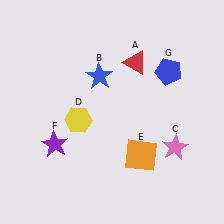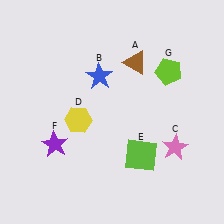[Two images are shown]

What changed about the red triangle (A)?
In Image 1, A is red. In Image 2, it changed to brown.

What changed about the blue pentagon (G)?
In Image 1, G is blue. In Image 2, it changed to lime.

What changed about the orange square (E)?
In Image 1, E is orange. In Image 2, it changed to lime.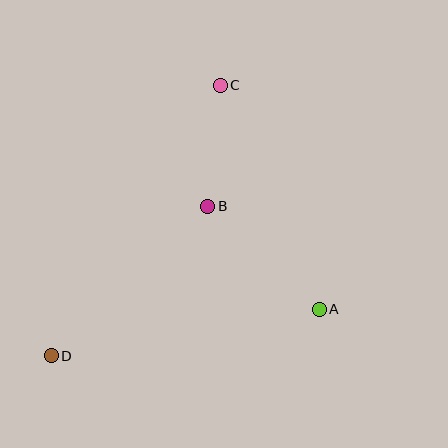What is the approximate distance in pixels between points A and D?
The distance between A and D is approximately 272 pixels.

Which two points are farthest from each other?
Points C and D are farthest from each other.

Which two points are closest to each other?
Points B and C are closest to each other.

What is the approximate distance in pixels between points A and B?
The distance between A and B is approximately 152 pixels.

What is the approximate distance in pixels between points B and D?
The distance between B and D is approximately 217 pixels.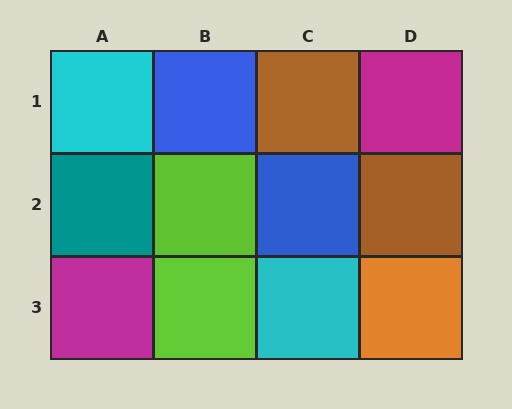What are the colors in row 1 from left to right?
Cyan, blue, brown, magenta.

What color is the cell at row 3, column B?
Lime.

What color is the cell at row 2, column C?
Blue.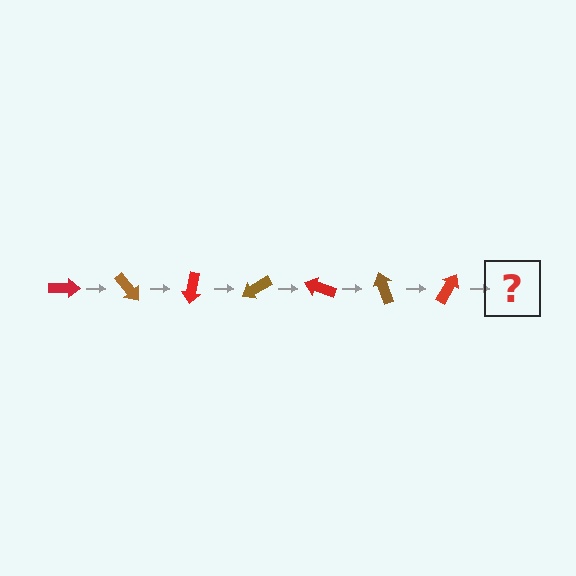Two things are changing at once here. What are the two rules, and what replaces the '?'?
The two rules are that it rotates 50 degrees each step and the color cycles through red and brown. The '?' should be a brown arrow, rotated 350 degrees from the start.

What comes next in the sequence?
The next element should be a brown arrow, rotated 350 degrees from the start.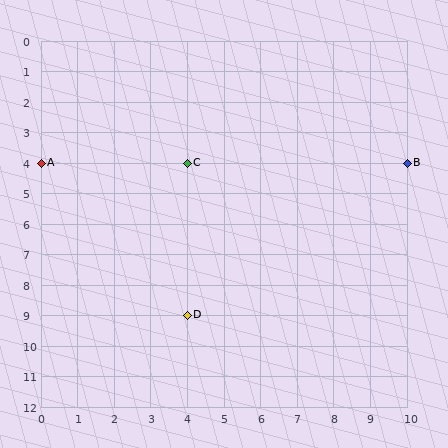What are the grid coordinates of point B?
Point B is at grid coordinates (10, 4).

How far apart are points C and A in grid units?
Points C and A are 4 columns apart.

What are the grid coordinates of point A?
Point A is at grid coordinates (0, 4).